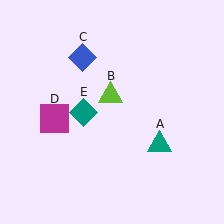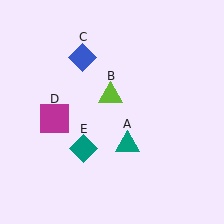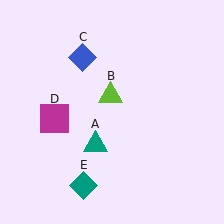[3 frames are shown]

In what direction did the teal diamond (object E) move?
The teal diamond (object E) moved down.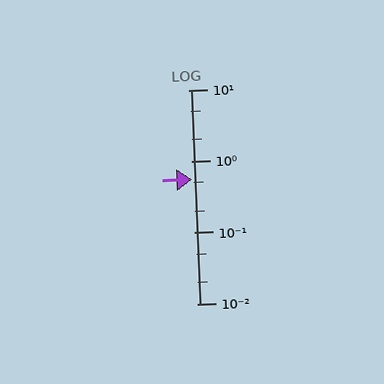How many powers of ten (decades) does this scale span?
The scale spans 3 decades, from 0.01 to 10.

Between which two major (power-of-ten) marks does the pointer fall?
The pointer is between 0.1 and 1.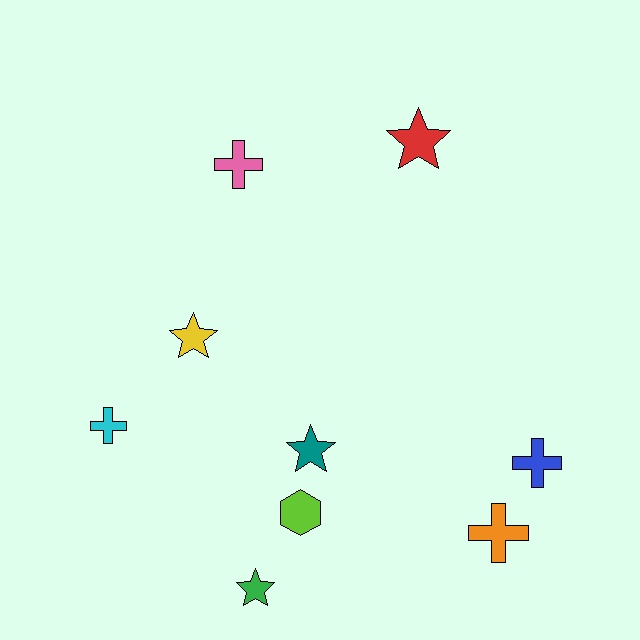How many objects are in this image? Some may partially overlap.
There are 9 objects.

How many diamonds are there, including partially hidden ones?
There are no diamonds.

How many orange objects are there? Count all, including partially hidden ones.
There is 1 orange object.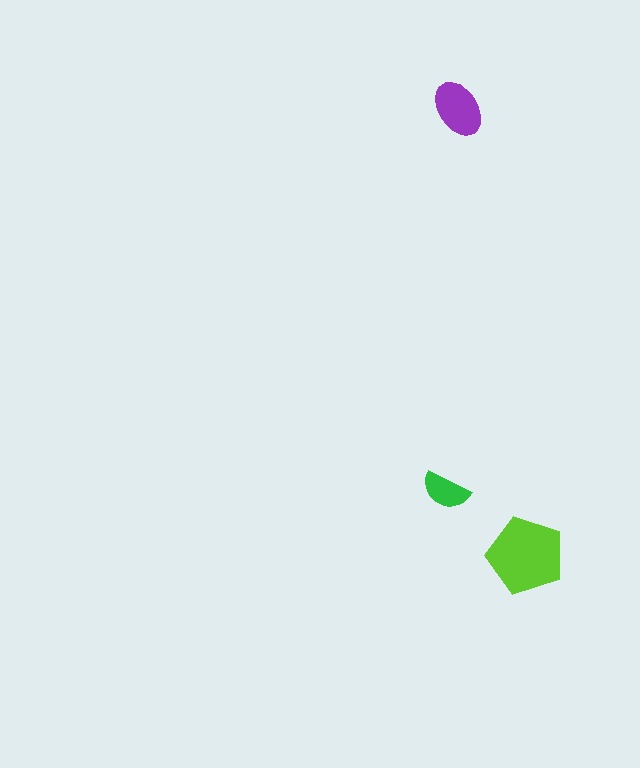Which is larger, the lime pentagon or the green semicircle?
The lime pentagon.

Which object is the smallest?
The green semicircle.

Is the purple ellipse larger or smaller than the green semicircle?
Larger.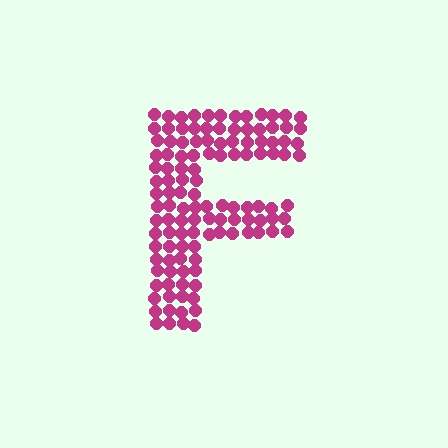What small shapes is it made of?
It is made of small circles.